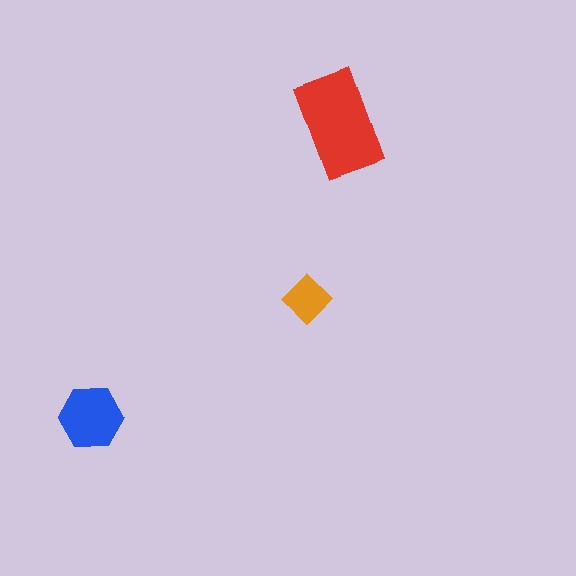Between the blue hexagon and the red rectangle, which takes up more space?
The red rectangle.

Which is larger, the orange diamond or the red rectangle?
The red rectangle.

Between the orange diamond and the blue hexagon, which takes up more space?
The blue hexagon.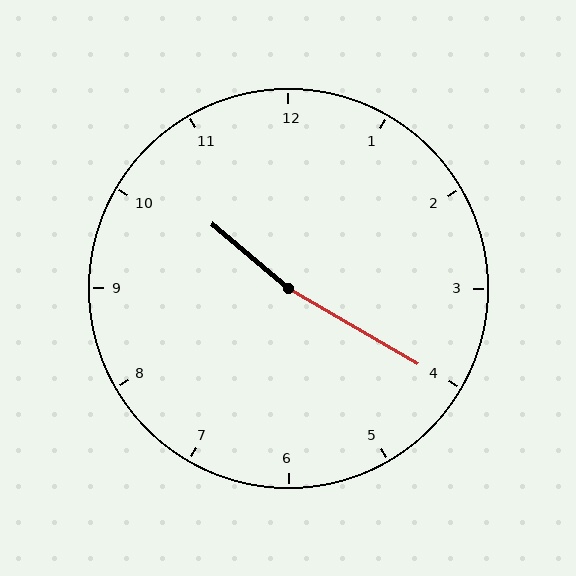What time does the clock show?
10:20.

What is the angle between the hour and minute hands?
Approximately 170 degrees.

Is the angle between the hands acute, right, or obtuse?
It is obtuse.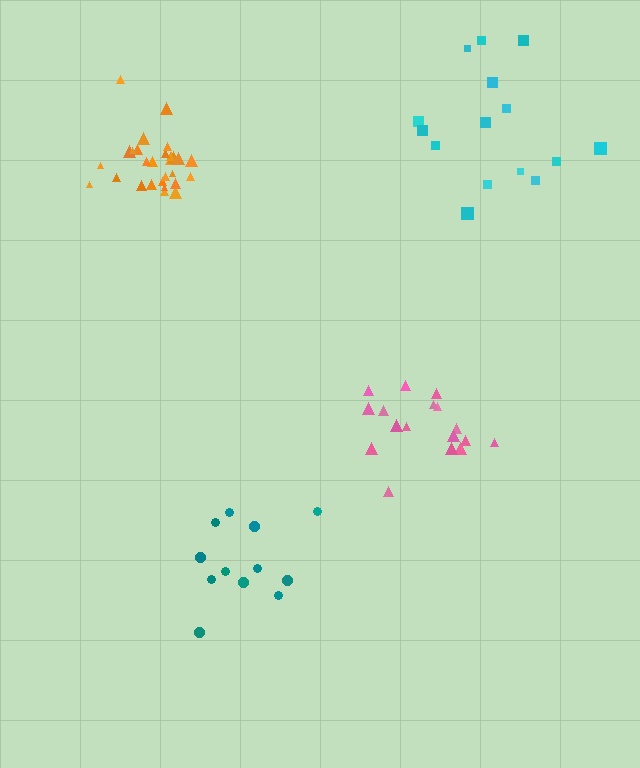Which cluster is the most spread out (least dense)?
Cyan.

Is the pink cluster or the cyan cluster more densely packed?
Pink.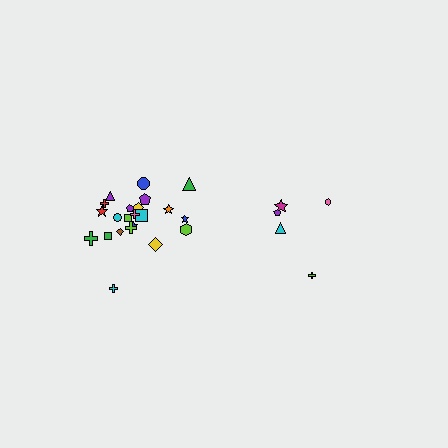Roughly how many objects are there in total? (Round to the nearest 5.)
Roughly 25 objects in total.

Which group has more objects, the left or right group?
The left group.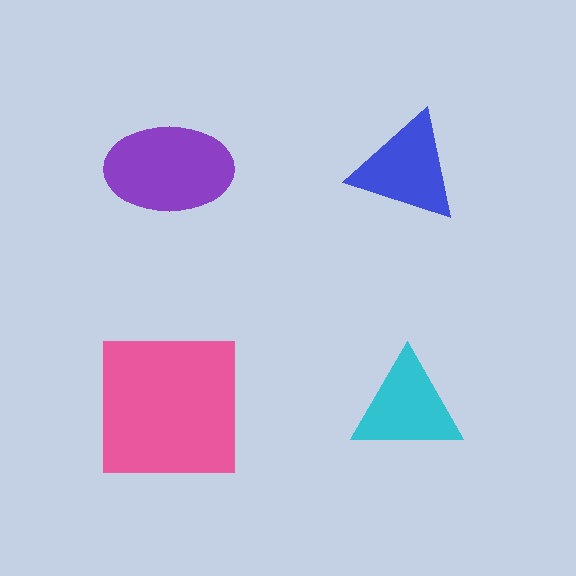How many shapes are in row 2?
2 shapes.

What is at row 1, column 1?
A purple ellipse.